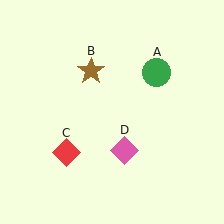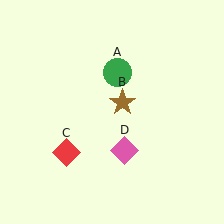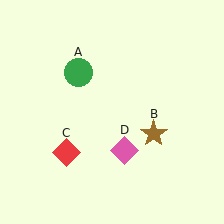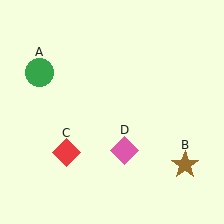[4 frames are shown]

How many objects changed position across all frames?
2 objects changed position: green circle (object A), brown star (object B).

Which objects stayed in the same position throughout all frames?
Red diamond (object C) and pink diamond (object D) remained stationary.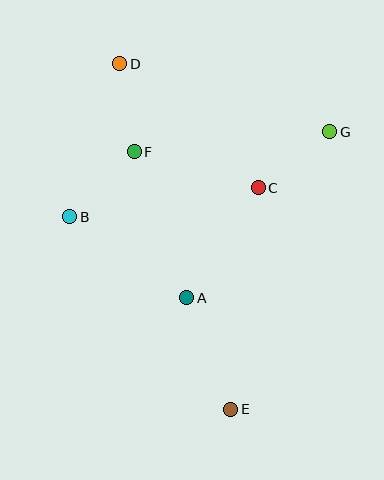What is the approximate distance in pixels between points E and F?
The distance between E and F is approximately 275 pixels.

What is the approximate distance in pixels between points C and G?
The distance between C and G is approximately 91 pixels.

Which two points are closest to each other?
Points D and F are closest to each other.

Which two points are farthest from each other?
Points D and E are farthest from each other.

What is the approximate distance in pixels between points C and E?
The distance between C and E is approximately 223 pixels.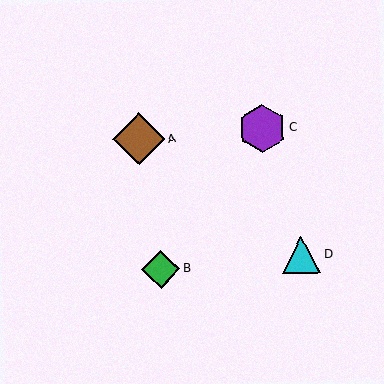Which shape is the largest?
The brown diamond (labeled A) is the largest.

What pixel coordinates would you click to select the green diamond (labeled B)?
Click at (161, 269) to select the green diamond B.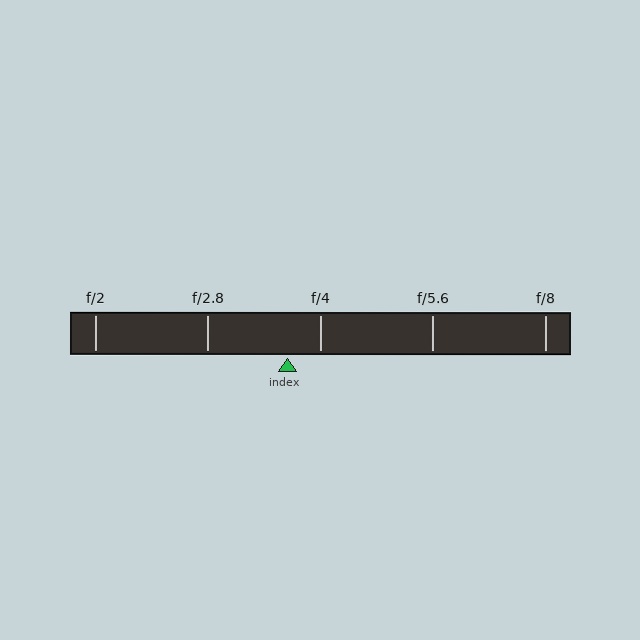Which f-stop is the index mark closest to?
The index mark is closest to f/4.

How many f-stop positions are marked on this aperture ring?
There are 5 f-stop positions marked.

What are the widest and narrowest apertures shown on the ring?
The widest aperture shown is f/2 and the narrowest is f/8.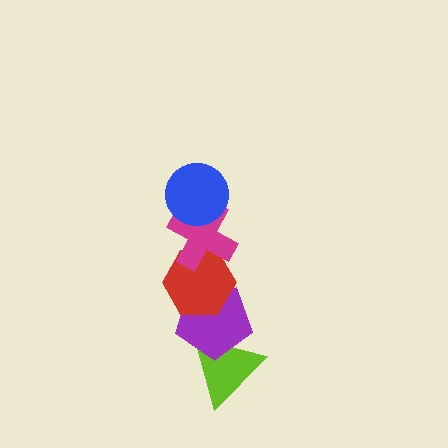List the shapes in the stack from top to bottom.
From top to bottom: the blue circle, the magenta cross, the red hexagon, the purple pentagon, the lime triangle.